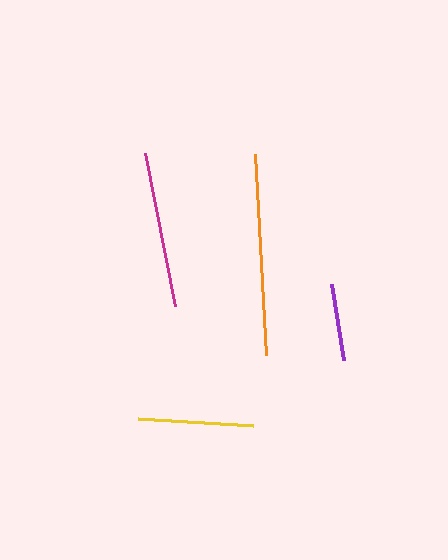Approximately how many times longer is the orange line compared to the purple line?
The orange line is approximately 2.6 times the length of the purple line.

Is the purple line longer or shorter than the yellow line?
The yellow line is longer than the purple line.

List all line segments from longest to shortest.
From longest to shortest: orange, magenta, yellow, purple.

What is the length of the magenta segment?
The magenta segment is approximately 156 pixels long.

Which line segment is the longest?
The orange line is the longest at approximately 201 pixels.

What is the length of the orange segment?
The orange segment is approximately 201 pixels long.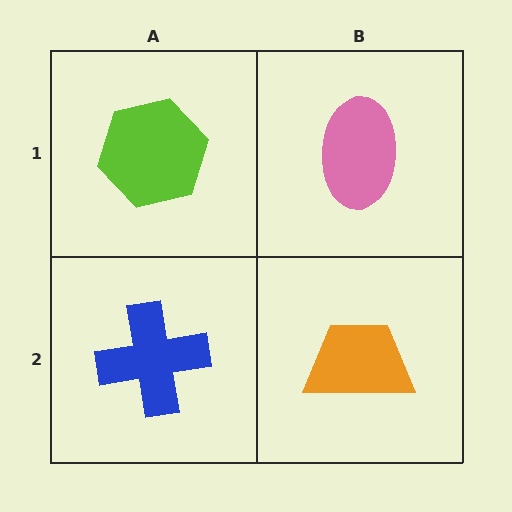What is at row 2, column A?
A blue cross.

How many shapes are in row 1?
2 shapes.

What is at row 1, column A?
A lime hexagon.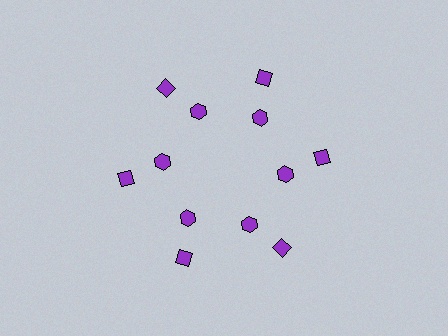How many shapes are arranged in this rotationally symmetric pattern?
There are 12 shapes, arranged in 6 groups of 2.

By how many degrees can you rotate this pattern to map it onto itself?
The pattern maps onto itself every 60 degrees of rotation.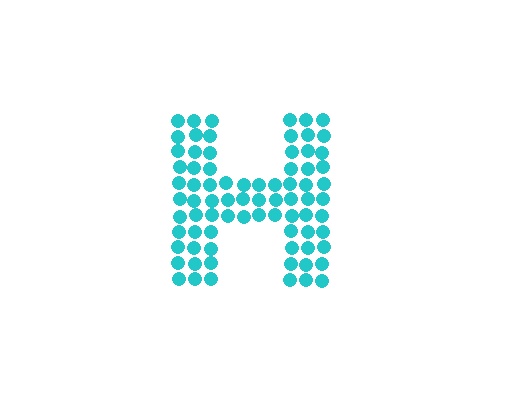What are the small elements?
The small elements are circles.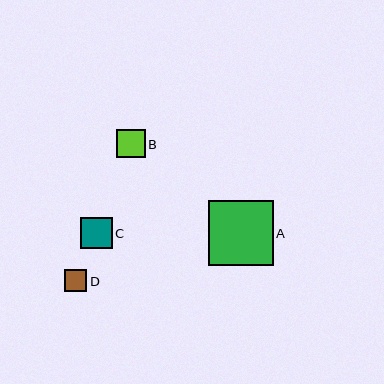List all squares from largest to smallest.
From largest to smallest: A, C, B, D.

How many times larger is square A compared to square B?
Square A is approximately 2.3 times the size of square B.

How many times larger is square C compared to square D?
Square C is approximately 1.4 times the size of square D.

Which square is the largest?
Square A is the largest with a size of approximately 65 pixels.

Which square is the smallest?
Square D is the smallest with a size of approximately 22 pixels.